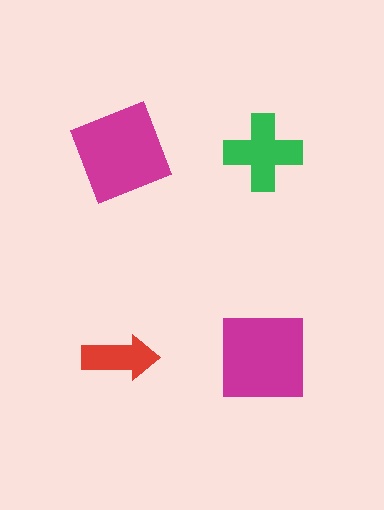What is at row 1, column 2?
A green cross.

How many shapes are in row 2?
2 shapes.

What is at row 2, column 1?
A red arrow.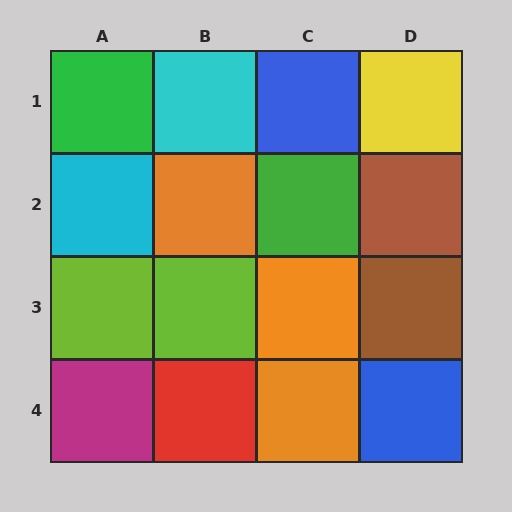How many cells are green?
2 cells are green.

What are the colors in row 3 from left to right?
Lime, lime, orange, brown.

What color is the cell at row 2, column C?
Green.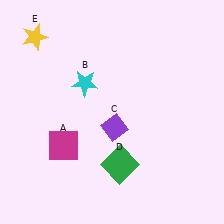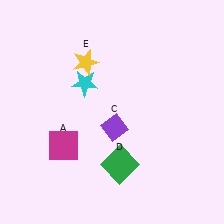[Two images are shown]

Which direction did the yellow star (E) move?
The yellow star (E) moved right.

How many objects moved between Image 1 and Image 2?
1 object moved between the two images.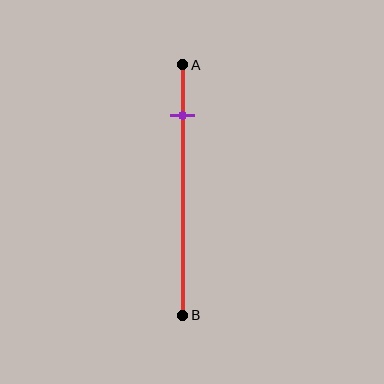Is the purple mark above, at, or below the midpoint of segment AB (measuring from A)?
The purple mark is above the midpoint of segment AB.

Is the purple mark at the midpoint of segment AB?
No, the mark is at about 20% from A, not at the 50% midpoint.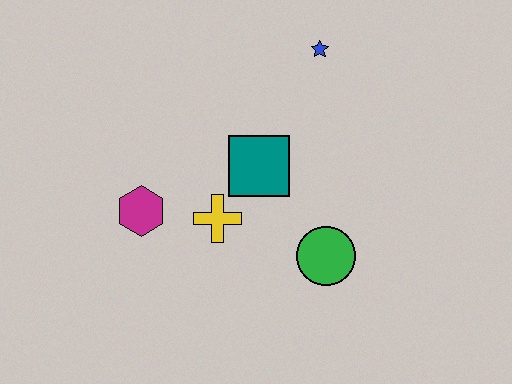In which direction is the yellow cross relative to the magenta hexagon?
The yellow cross is to the right of the magenta hexagon.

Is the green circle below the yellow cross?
Yes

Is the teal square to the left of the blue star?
Yes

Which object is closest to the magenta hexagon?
The yellow cross is closest to the magenta hexagon.